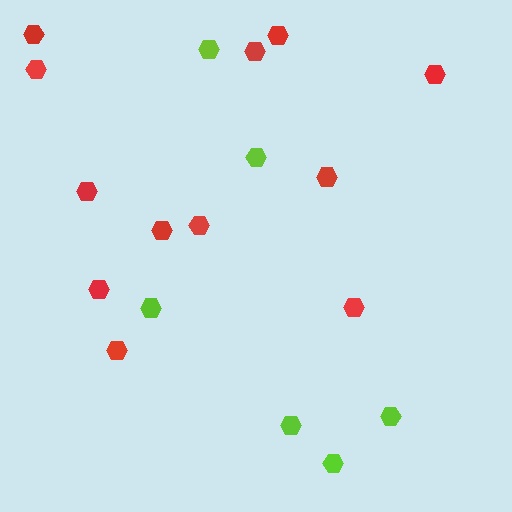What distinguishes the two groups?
There are 2 groups: one group of red hexagons (12) and one group of lime hexagons (6).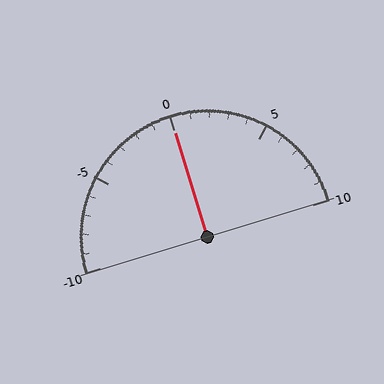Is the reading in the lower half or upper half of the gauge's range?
The reading is in the upper half of the range (-10 to 10).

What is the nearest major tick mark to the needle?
The nearest major tick mark is 0.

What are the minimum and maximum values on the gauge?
The gauge ranges from -10 to 10.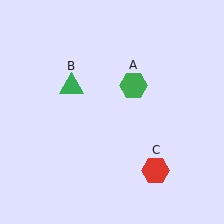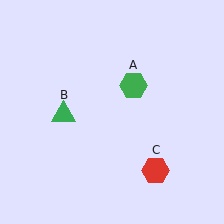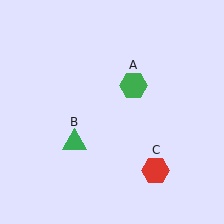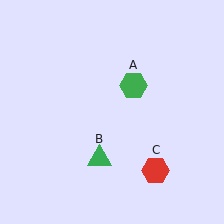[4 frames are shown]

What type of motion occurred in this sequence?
The green triangle (object B) rotated counterclockwise around the center of the scene.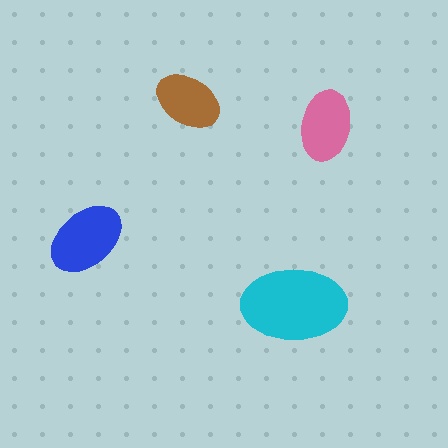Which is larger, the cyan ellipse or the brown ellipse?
The cyan one.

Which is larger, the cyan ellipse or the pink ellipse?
The cyan one.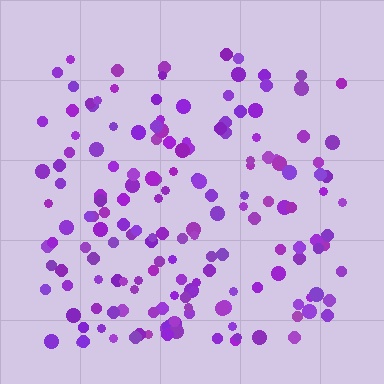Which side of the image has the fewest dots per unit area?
The top.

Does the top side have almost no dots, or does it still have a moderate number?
Still a moderate number, just noticeably fewer than the bottom.